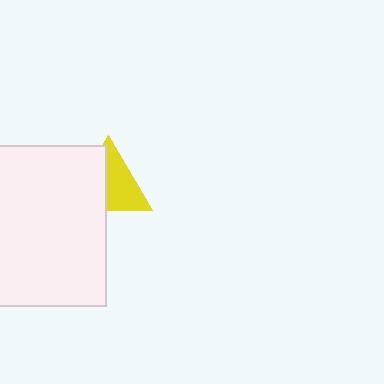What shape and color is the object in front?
The object in front is a white rectangle.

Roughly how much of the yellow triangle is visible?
About half of it is visible (roughly 53%).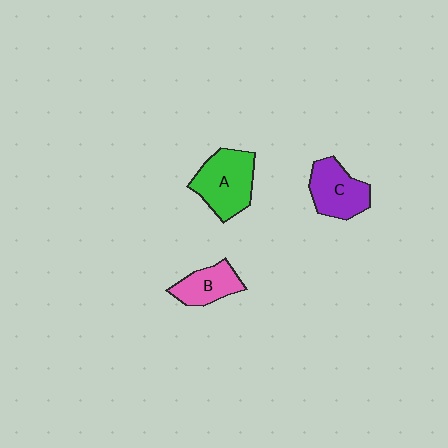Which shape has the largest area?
Shape A (green).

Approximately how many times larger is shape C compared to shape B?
Approximately 1.3 times.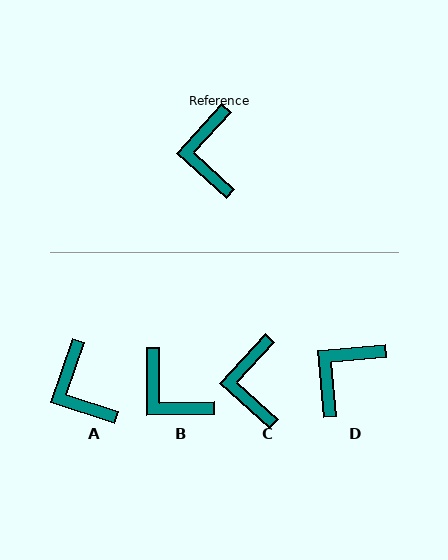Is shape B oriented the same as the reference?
No, it is off by about 43 degrees.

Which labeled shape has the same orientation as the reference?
C.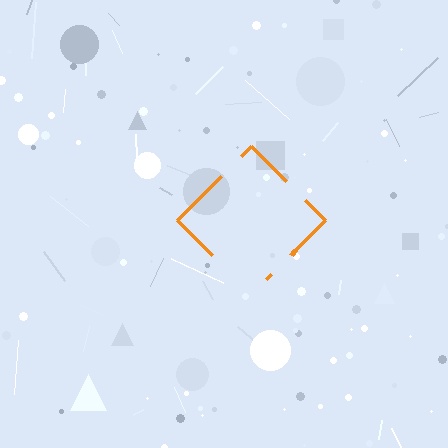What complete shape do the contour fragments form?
The contour fragments form a diamond.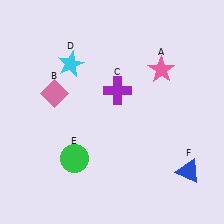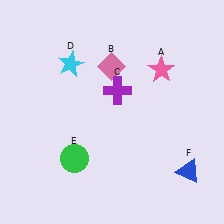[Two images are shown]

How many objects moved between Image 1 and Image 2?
1 object moved between the two images.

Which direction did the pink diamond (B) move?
The pink diamond (B) moved right.